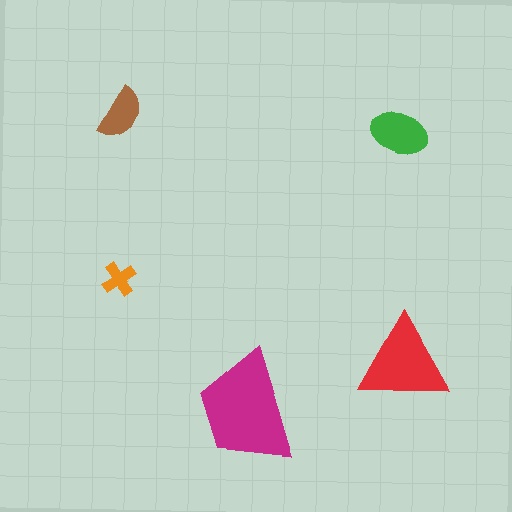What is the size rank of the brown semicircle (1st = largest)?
4th.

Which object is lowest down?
The magenta trapezoid is bottommost.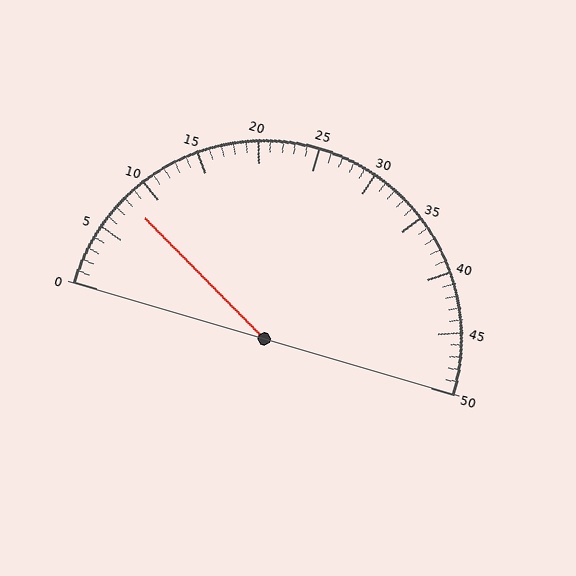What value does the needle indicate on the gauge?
The needle indicates approximately 8.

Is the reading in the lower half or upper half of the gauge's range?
The reading is in the lower half of the range (0 to 50).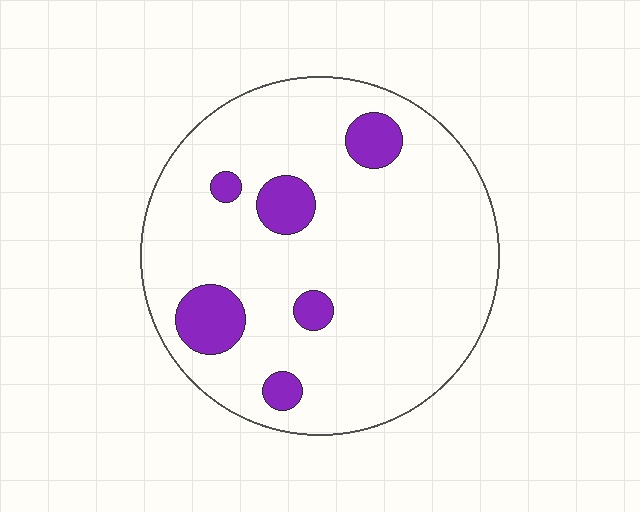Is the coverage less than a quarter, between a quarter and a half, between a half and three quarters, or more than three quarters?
Less than a quarter.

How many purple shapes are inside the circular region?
6.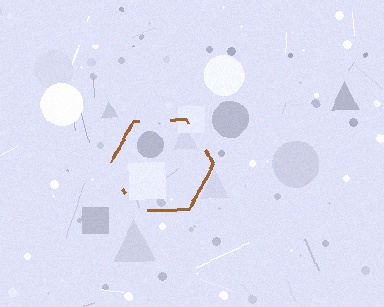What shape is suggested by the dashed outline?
The dashed outline suggests a hexagon.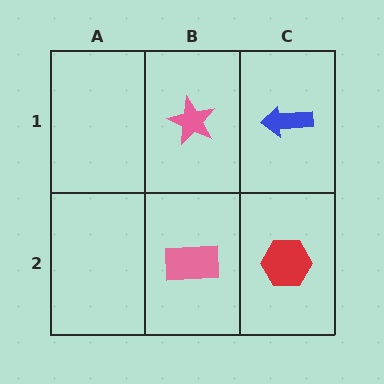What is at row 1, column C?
A blue arrow.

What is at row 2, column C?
A red hexagon.